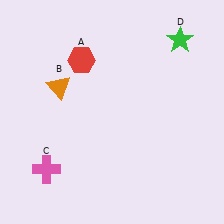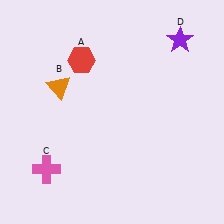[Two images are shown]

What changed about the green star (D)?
In Image 1, D is green. In Image 2, it changed to purple.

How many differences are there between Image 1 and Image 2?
There is 1 difference between the two images.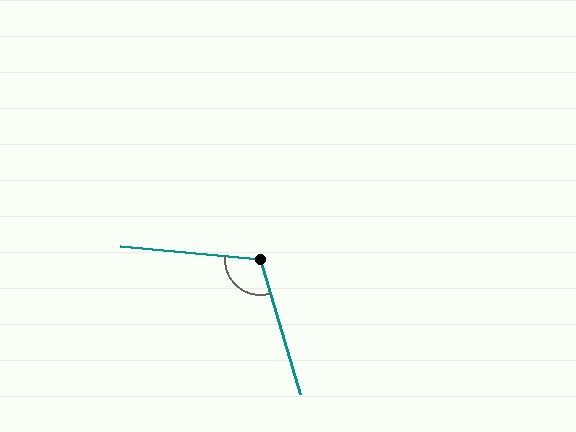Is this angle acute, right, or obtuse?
It is obtuse.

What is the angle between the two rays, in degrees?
Approximately 111 degrees.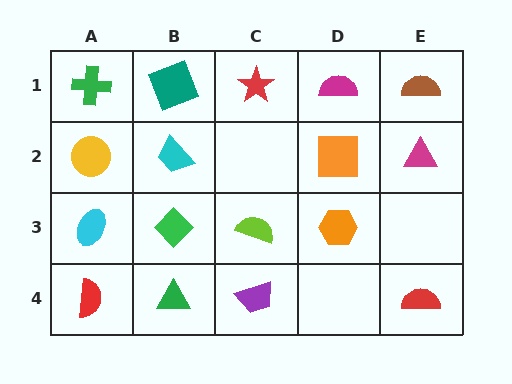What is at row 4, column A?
A red semicircle.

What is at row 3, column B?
A green diamond.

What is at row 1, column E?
A brown semicircle.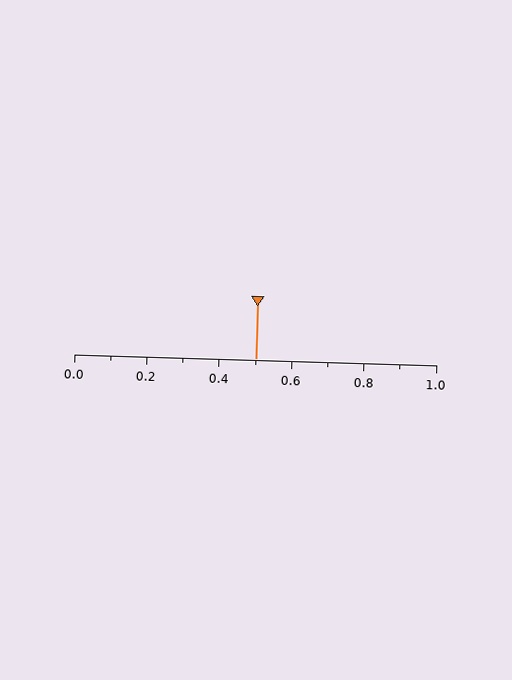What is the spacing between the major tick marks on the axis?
The major ticks are spaced 0.2 apart.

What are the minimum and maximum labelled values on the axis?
The axis runs from 0.0 to 1.0.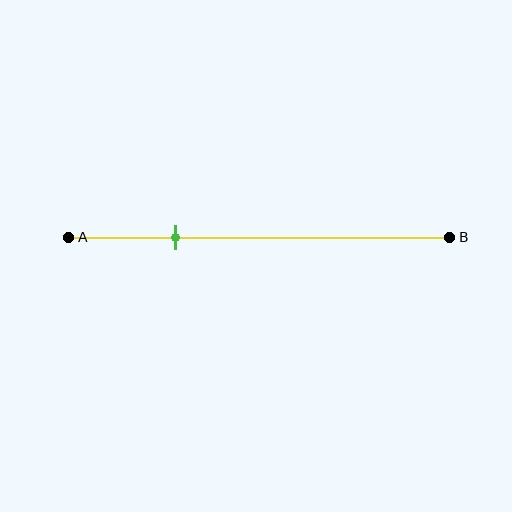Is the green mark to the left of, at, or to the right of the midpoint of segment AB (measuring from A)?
The green mark is to the left of the midpoint of segment AB.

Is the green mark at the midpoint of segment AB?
No, the mark is at about 30% from A, not at the 50% midpoint.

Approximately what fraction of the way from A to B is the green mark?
The green mark is approximately 30% of the way from A to B.